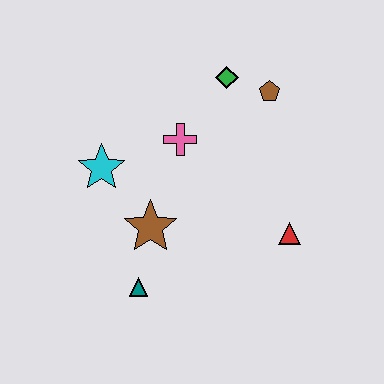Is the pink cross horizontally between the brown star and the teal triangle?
No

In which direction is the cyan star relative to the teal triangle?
The cyan star is above the teal triangle.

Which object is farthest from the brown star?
The brown pentagon is farthest from the brown star.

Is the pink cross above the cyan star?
Yes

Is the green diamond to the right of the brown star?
Yes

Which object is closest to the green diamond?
The brown pentagon is closest to the green diamond.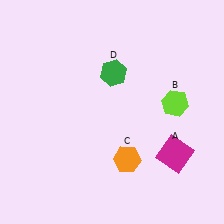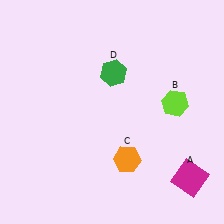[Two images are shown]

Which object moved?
The magenta square (A) moved down.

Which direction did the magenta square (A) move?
The magenta square (A) moved down.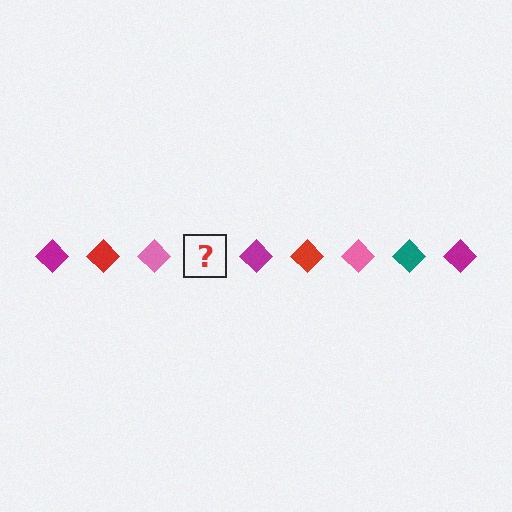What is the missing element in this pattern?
The missing element is a teal diamond.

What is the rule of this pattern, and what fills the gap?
The rule is that the pattern cycles through magenta, red, pink, teal diamonds. The gap should be filled with a teal diamond.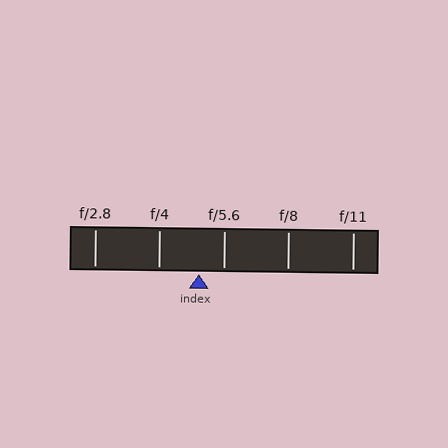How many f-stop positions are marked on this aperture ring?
There are 5 f-stop positions marked.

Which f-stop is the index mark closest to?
The index mark is closest to f/5.6.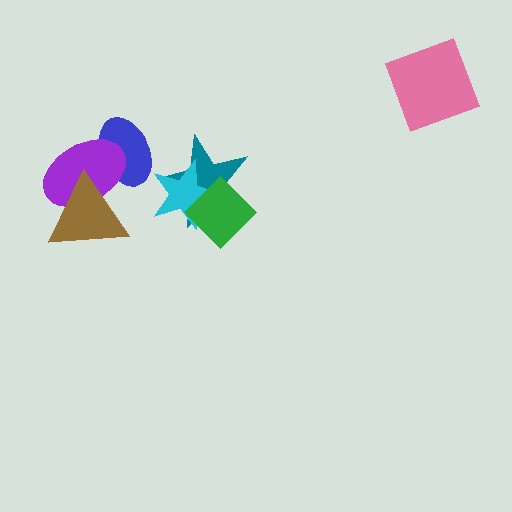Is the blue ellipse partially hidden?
Yes, it is partially covered by another shape.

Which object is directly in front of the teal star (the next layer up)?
The cyan star is directly in front of the teal star.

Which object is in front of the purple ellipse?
The brown triangle is in front of the purple ellipse.